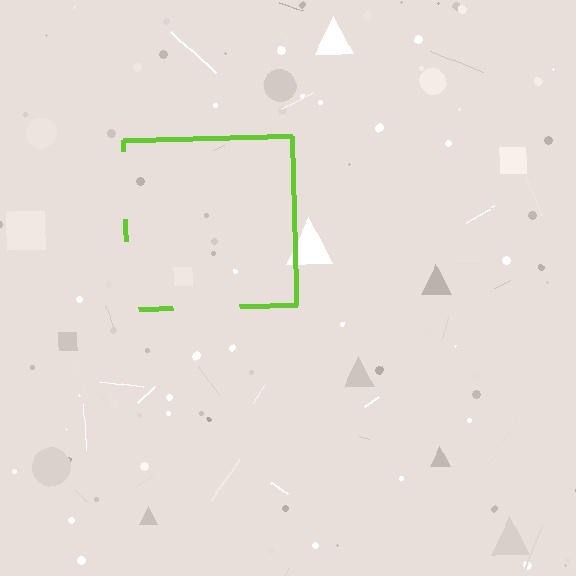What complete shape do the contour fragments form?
The contour fragments form a square.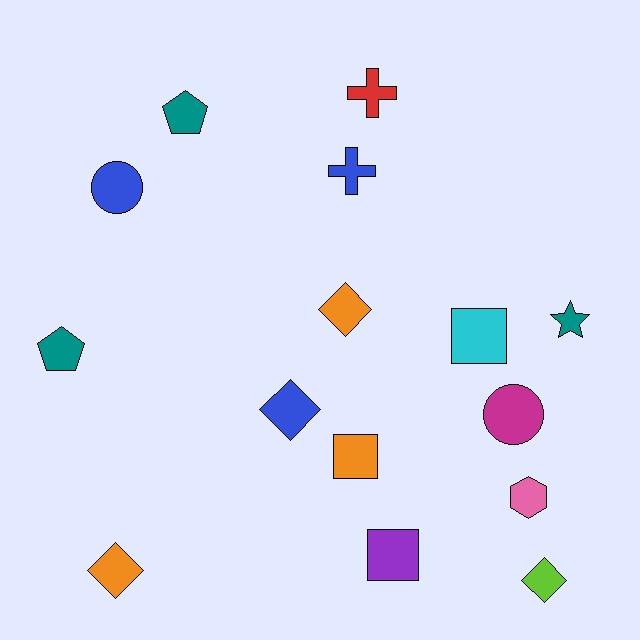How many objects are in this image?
There are 15 objects.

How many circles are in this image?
There are 2 circles.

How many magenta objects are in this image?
There is 1 magenta object.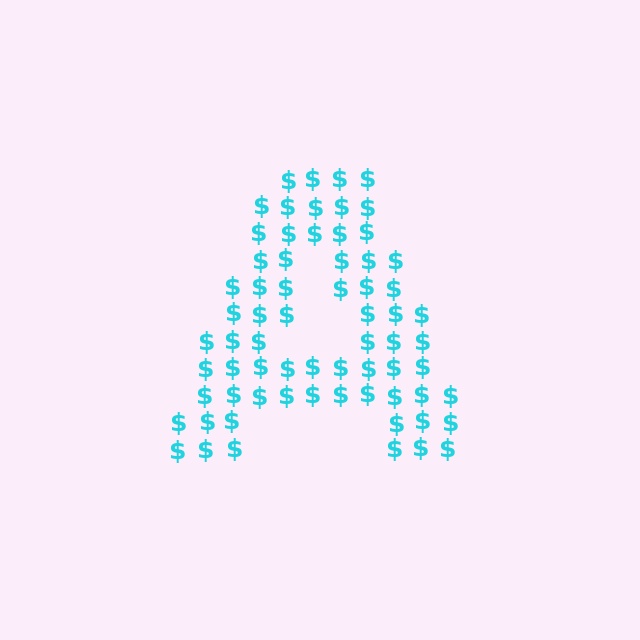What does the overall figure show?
The overall figure shows the letter A.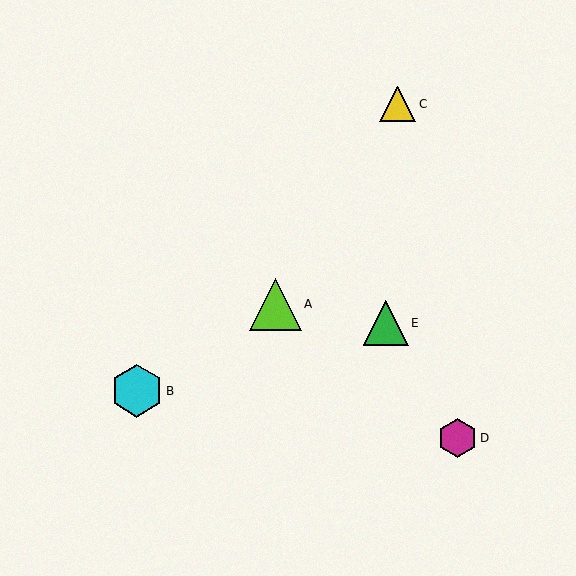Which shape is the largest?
The cyan hexagon (labeled B) is the largest.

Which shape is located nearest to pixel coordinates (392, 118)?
The yellow triangle (labeled C) at (398, 104) is nearest to that location.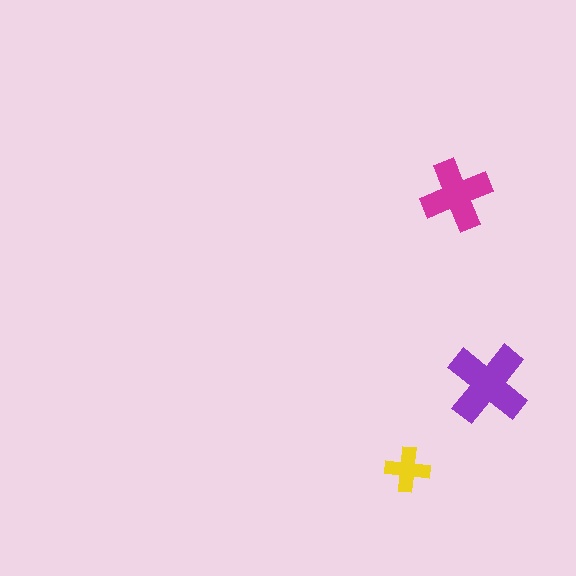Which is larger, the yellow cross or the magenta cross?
The magenta one.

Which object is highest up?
The magenta cross is topmost.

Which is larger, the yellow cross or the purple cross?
The purple one.